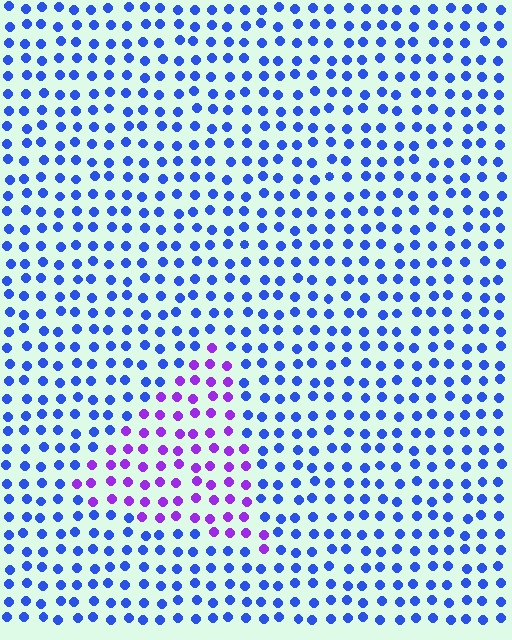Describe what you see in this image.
The image is filled with small blue elements in a uniform arrangement. A triangle-shaped region is visible where the elements are tinted to a slightly different hue, forming a subtle color boundary.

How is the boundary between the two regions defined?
The boundary is defined purely by a slight shift in hue (about 50 degrees). Spacing, size, and orientation are identical on both sides.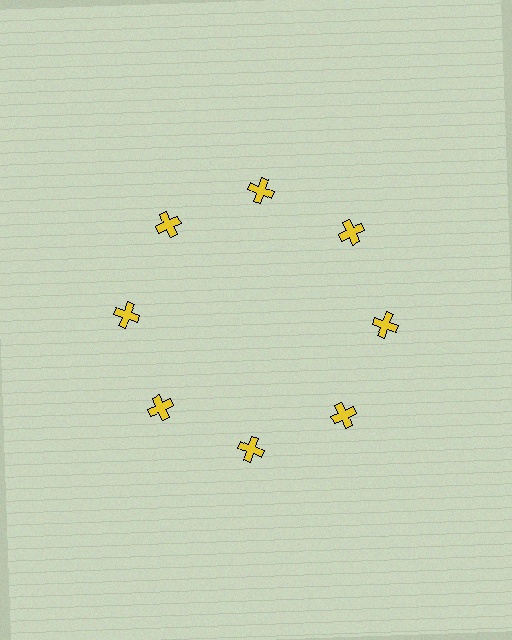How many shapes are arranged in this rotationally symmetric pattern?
There are 8 shapes, arranged in 8 groups of 1.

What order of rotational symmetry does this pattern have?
This pattern has 8-fold rotational symmetry.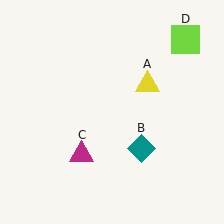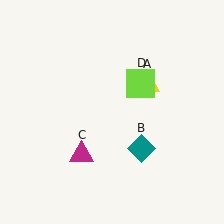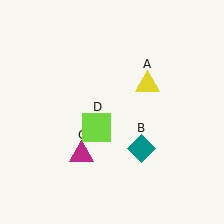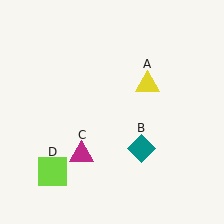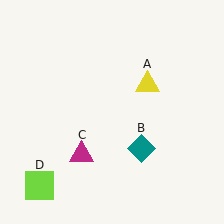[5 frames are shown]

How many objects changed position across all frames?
1 object changed position: lime square (object D).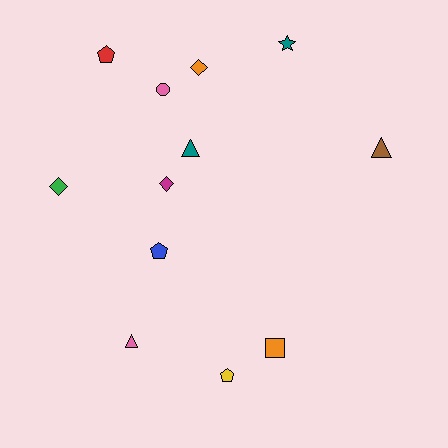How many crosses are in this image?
There are no crosses.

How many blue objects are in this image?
There is 1 blue object.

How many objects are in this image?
There are 12 objects.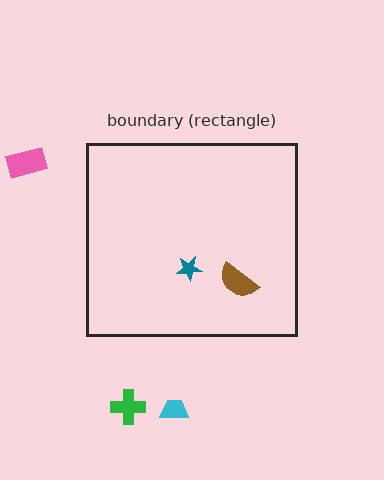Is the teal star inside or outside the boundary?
Inside.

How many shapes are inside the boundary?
2 inside, 3 outside.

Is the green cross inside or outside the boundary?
Outside.